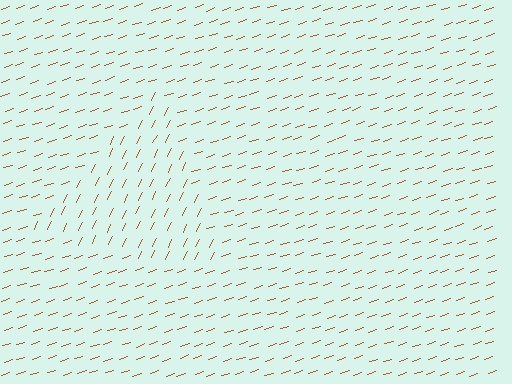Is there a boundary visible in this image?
Yes, there is a texture boundary formed by a change in line orientation.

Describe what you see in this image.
The image is filled with small brown line segments. A triangle region in the image has lines oriented differently from the surrounding lines, creating a visible texture boundary.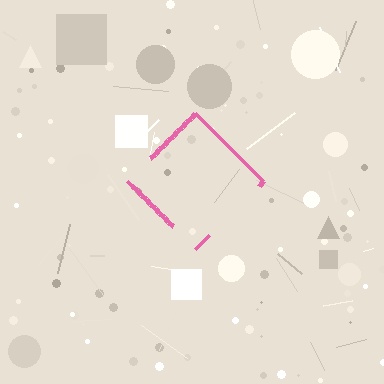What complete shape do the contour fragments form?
The contour fragments form a diamond.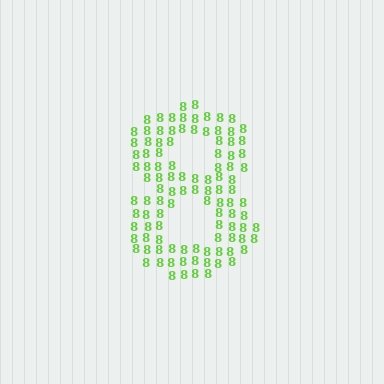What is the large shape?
The large shape is the digit 8.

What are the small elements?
The small elements are digit 8's.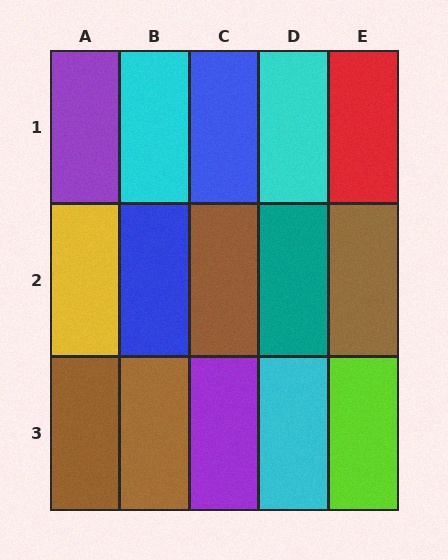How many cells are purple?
2 cells are purple.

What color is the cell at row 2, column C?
Brown.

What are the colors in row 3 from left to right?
Brown, brown, purple, cyan, lime.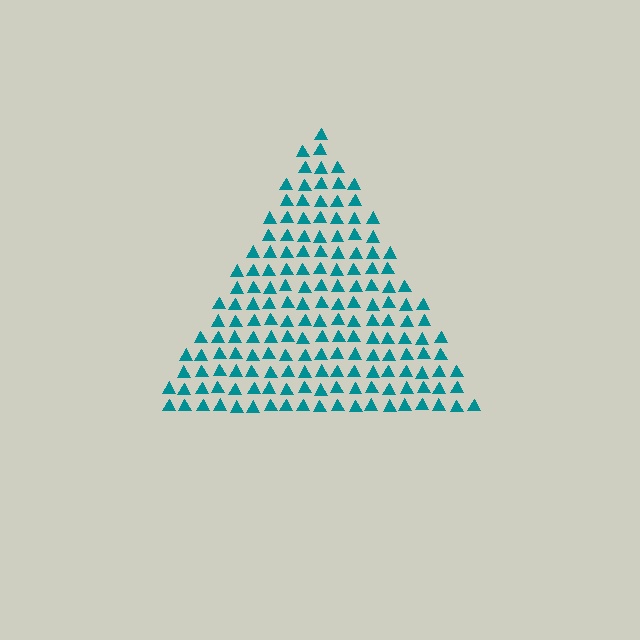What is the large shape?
The large shape is a triangle.